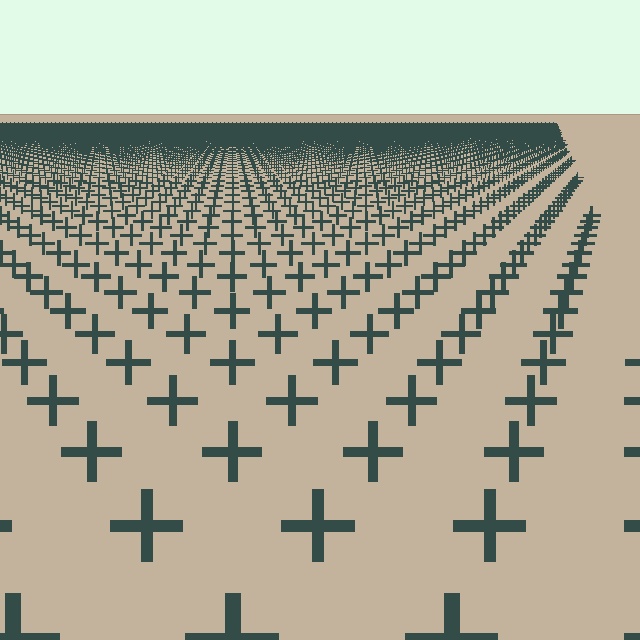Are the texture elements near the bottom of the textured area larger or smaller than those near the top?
Larger. Near the bottom, elements are closer to the viewer and appear at a bigger on-screen size.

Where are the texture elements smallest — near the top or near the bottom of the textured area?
Near the top.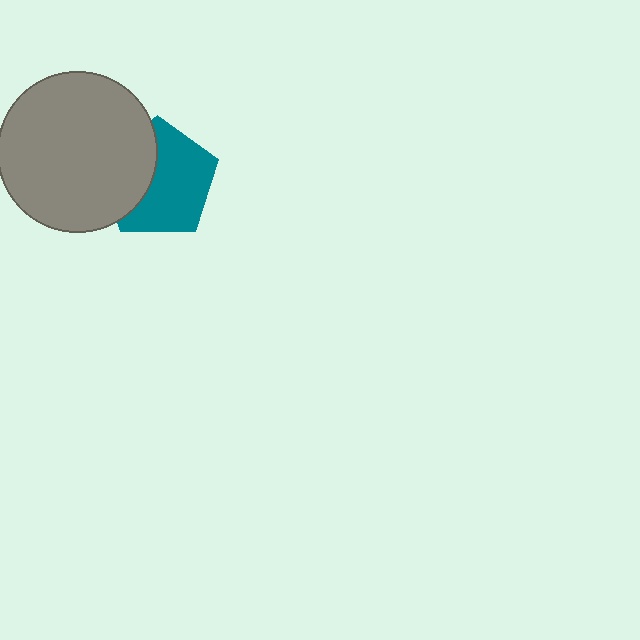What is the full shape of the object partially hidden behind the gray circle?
The partially hidden object is a teal pentagon.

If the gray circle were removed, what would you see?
You would see the complete teal pentagon.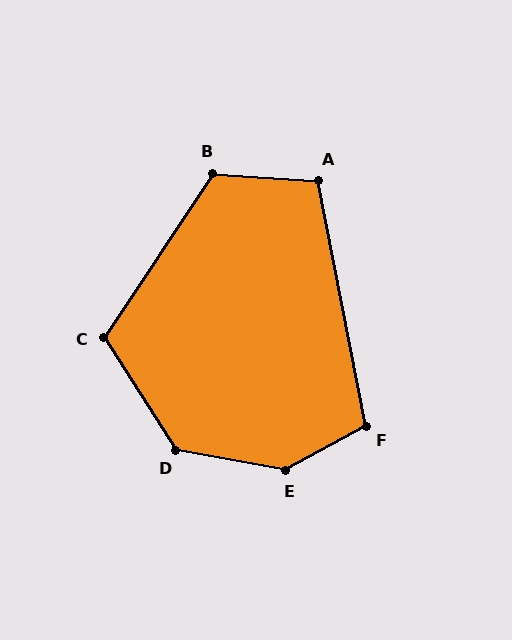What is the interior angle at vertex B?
Approximately 120 degrees (obtuse).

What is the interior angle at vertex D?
Approximately 133 degrees (obtuse).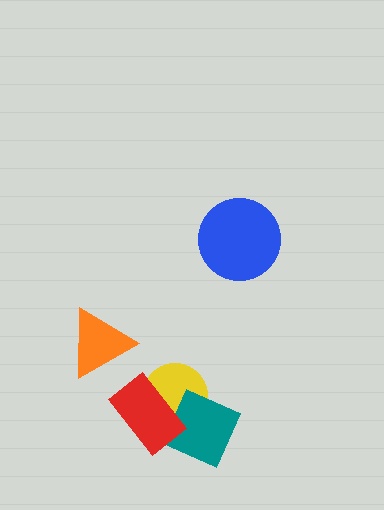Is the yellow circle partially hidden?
Yes, it is partially covered by another shape.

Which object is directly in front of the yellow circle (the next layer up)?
The teal diamond is directly in front of the yellow circle.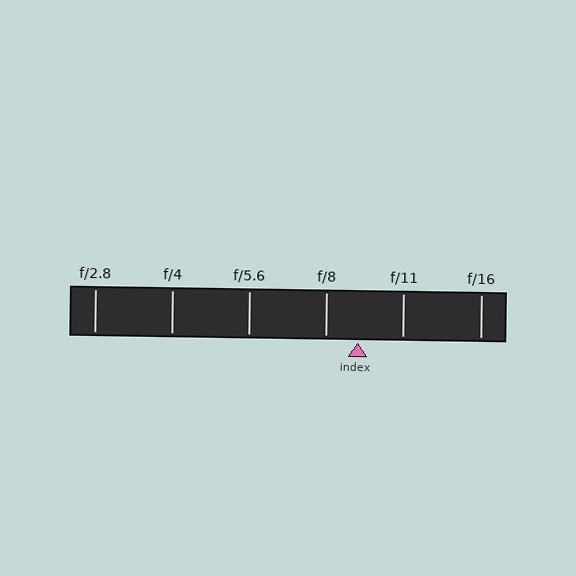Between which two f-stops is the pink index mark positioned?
The index mark is between f/8 and f/11.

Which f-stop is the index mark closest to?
The index mark is closest to f/8.